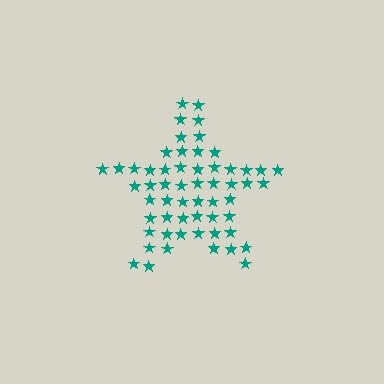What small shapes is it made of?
It is made of small stars.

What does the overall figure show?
The overall figure shows a star.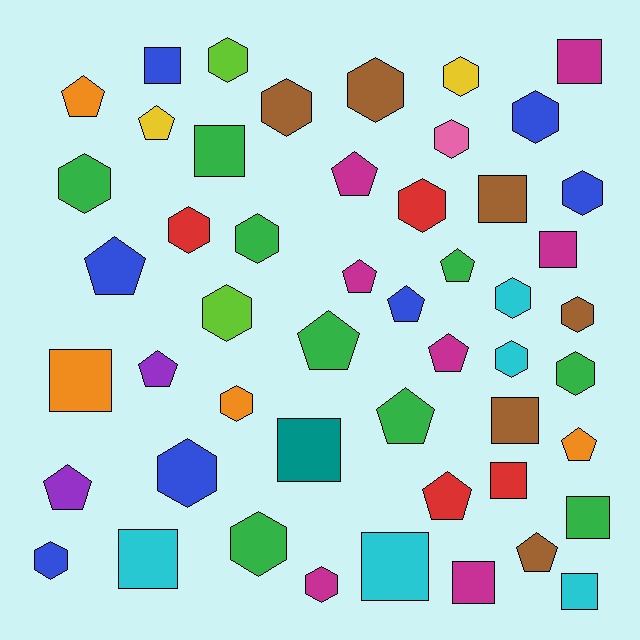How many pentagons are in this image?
There are 15 pentagons.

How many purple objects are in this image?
There are 2 purple objects.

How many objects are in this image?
There are 50 objects.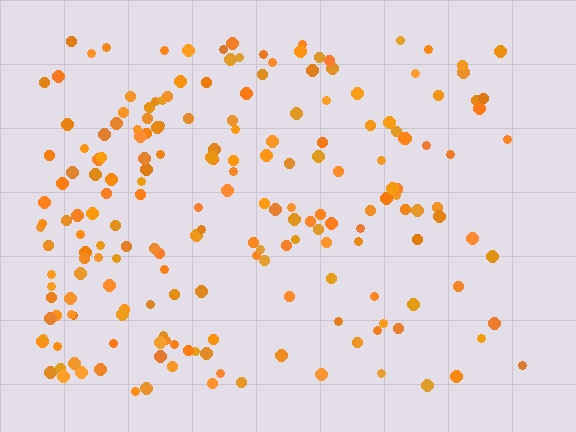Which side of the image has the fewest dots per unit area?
The right.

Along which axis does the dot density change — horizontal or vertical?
Horizontal.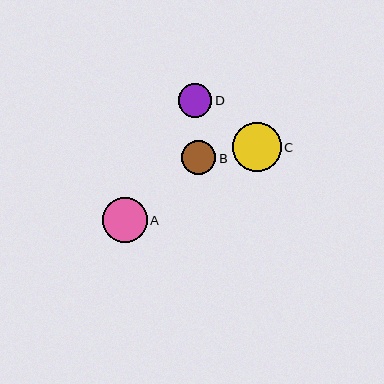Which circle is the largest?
Circle C is the largest with a size of approximately 49 pixels.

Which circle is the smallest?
Circle D is the smallest with a size of approximately 34 pixels.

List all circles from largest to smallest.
From largest to smallest: C, A, B, D.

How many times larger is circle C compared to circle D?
Circle C is approximately 1.4 times the size of circle D.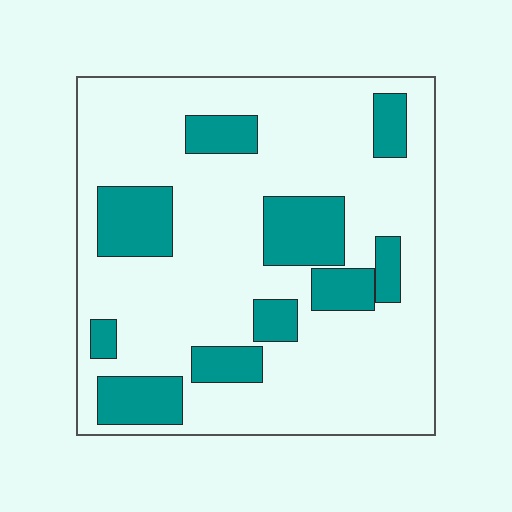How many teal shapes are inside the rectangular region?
10.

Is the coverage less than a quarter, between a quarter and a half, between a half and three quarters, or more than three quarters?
Less than a quarter.